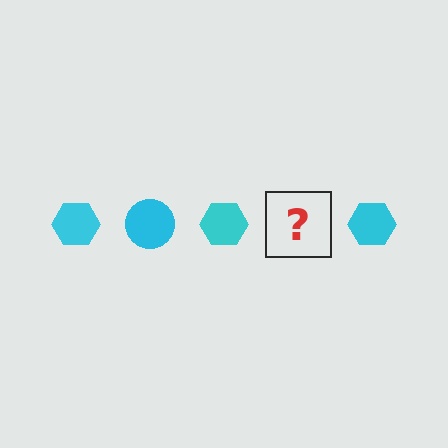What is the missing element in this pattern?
The missing element is a cyan circle.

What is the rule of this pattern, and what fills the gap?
The rule is that the pattern cycles through hexagon, circle shapes in cyan. The gap should be filled with a cyan circle.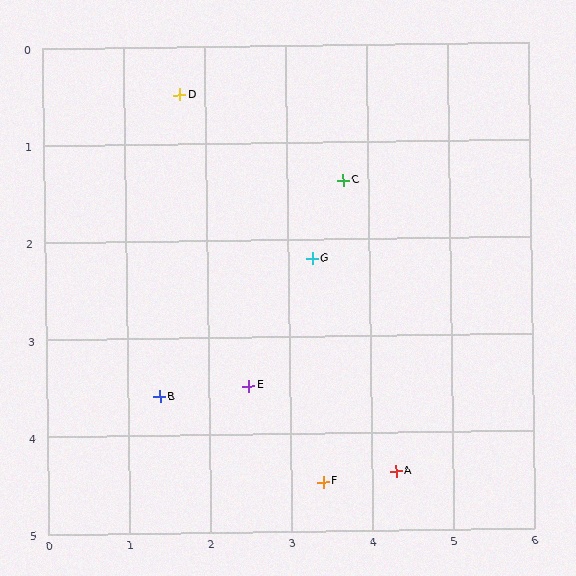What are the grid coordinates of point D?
Point D is at approximately (1.7, 0.5).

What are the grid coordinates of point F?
Point F is at approximately (3.4, 4.5).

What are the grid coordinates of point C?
Point C is at approximately (3.7, 1.4).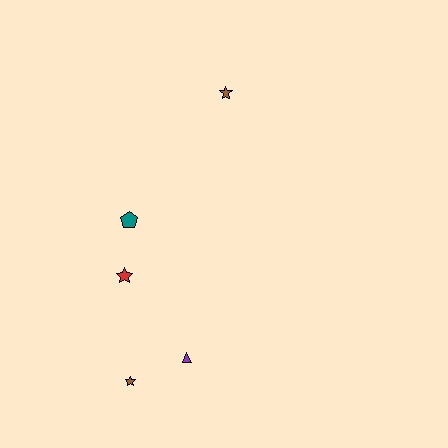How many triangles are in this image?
There is 1 triangle.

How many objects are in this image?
There are 5 objects.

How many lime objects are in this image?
There are no lime objects.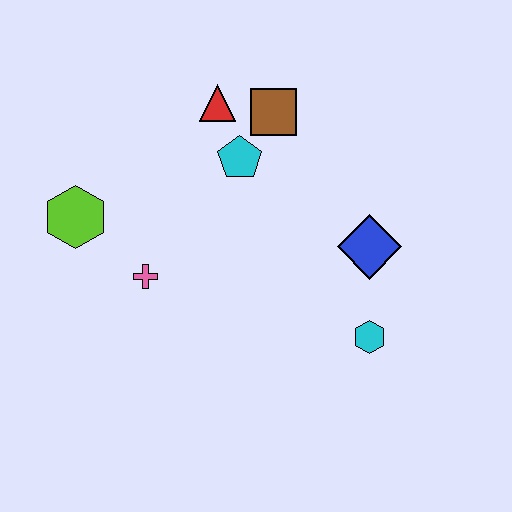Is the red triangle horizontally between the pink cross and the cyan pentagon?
Yes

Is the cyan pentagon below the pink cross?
No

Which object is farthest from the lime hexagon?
The cyan hexagon is farthest from the lime hexagon.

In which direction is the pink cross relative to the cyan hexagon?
The pink cross is to the left of the cyan hexagon.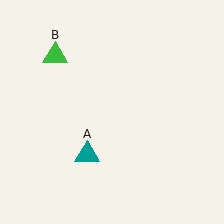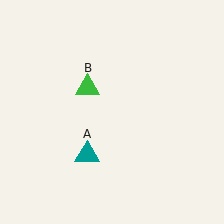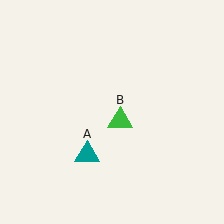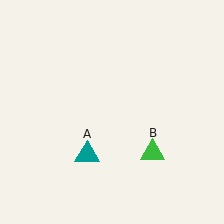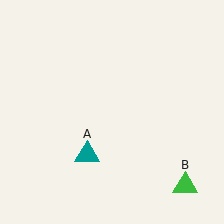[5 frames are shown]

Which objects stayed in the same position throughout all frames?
Teal triangle (object A) remained stationary.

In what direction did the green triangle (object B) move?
The green triangle (object B) moved down and to the right.